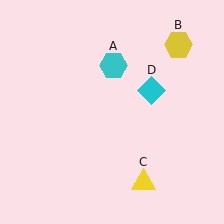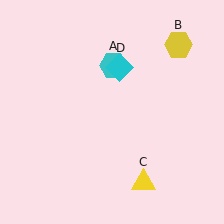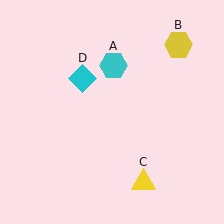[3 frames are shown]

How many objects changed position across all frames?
1 object changed position: cyan diamond (object D).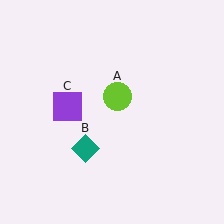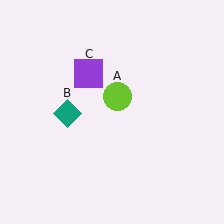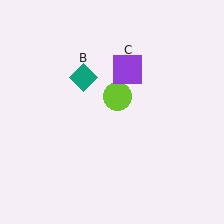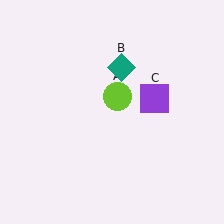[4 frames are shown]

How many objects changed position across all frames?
2 objects changed position: teal diamond (object B), purple square (object C).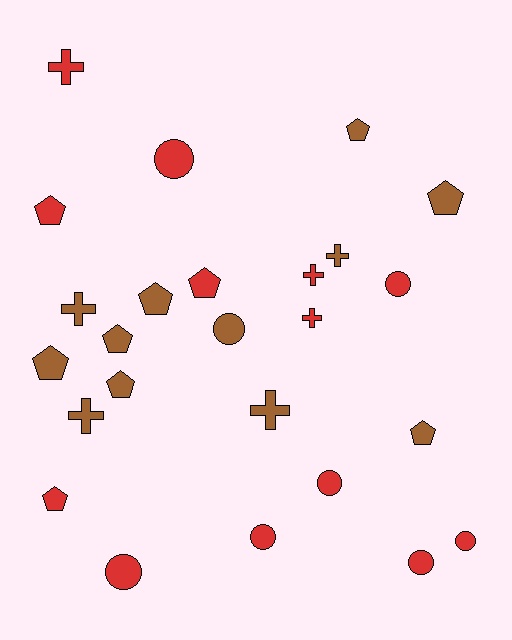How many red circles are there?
There are 7 red circles.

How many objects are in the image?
There are 25 objects.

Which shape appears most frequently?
Pentagon, with 10 objects.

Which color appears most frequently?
Red, with 13 objects.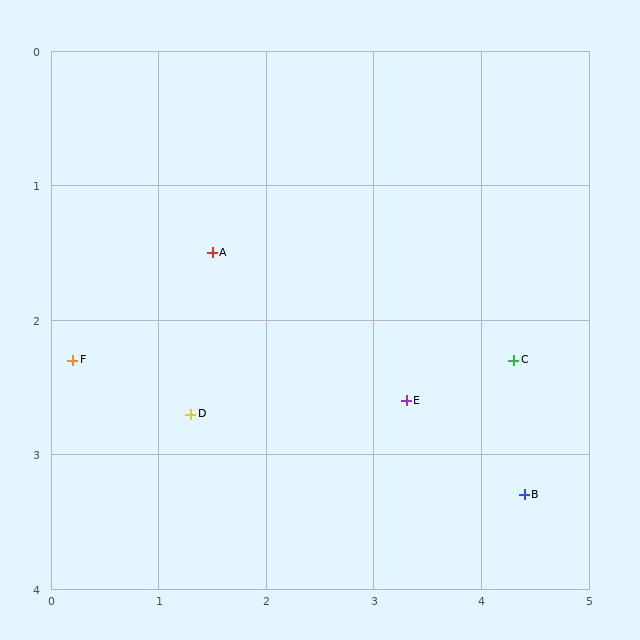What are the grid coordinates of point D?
Point D is at approximately (1.3, 2.7).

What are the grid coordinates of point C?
Point C is at approximately (4.3, 2.3).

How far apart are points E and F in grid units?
Points E and F are about 3.1 grid units apart.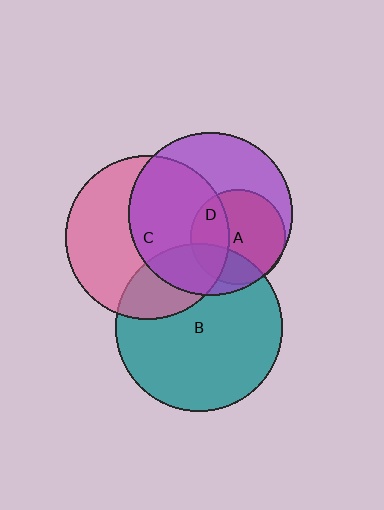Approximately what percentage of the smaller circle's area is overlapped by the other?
Approximately 20%.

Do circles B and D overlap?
Yes.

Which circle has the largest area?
Circle B (teal).